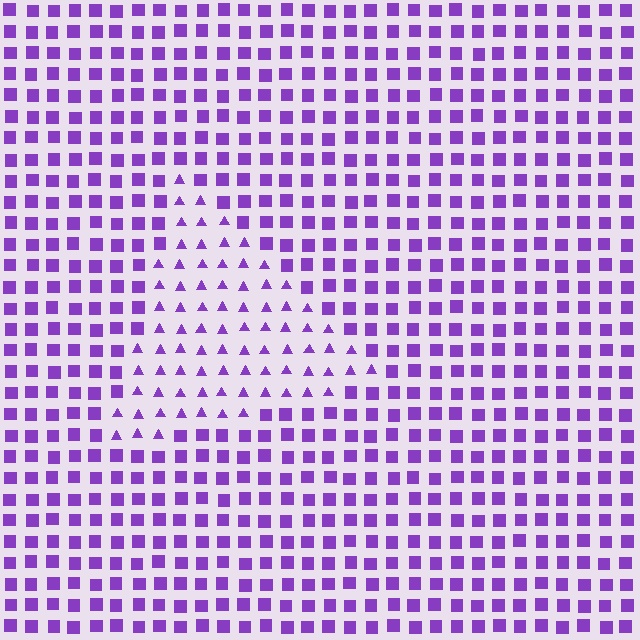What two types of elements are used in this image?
The image uses triangles inside the triangle region and squares outside it.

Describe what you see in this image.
The image is filled with small purple elements arranged in a uniform grid. A triangle-shaped region contains triangles, while the surrounding area contains squares. The boundary is defined purely by the change in element shape.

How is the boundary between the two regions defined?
The boundary is defined by a change in element shape: triangles inside vs. squares outside. All elements share the same color and spacing.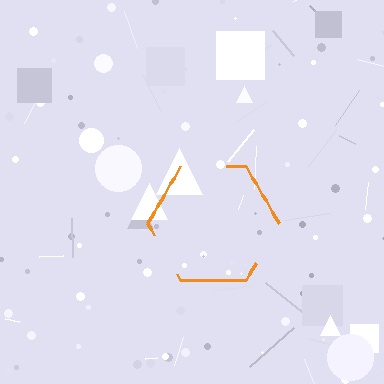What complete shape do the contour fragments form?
The contour fragments form a hexagon.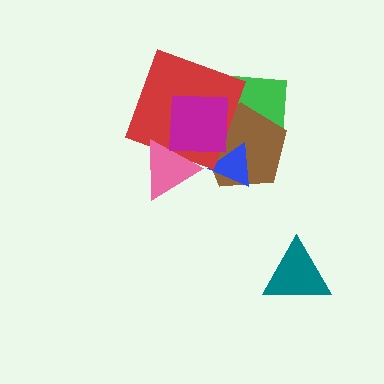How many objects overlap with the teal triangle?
0 objects overlap with the teal triangle.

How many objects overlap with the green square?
3 objects overlap with the green square.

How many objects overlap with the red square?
4 objects overlap with the red square.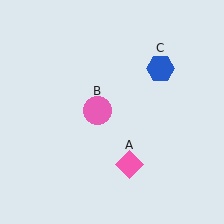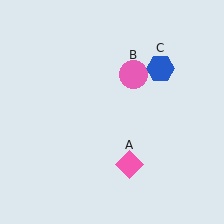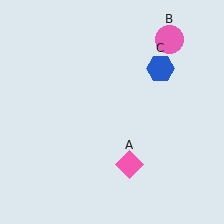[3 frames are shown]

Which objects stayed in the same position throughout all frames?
Pink diamond (object A) and blue hexagon (object C) remained stationary.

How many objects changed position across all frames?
1 object changed position: pink circle (object B).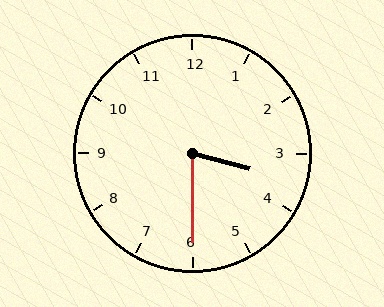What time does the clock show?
3:30.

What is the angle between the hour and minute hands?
Approximately 75 degrees.